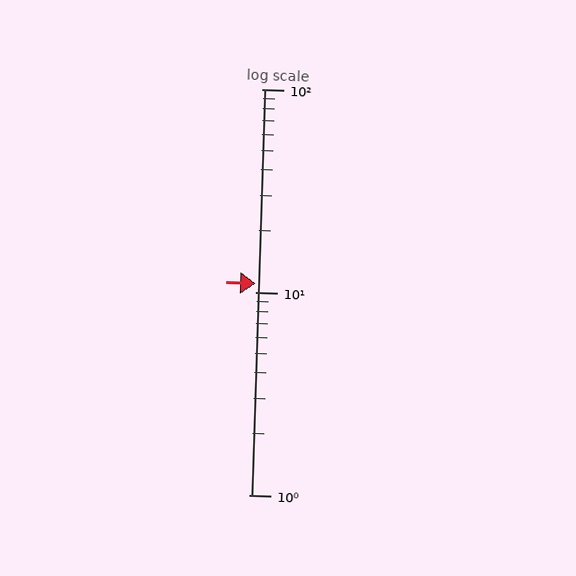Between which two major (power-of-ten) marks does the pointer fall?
The pointer is between 10 and 100.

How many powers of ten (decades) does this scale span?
The scale spans 2 decades, from 1 to 100.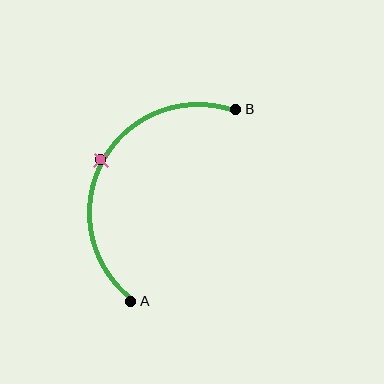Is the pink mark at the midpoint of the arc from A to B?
Yes. The pink mark lies on the arc at equal arc-length from both A and B — it is the arc midpoint.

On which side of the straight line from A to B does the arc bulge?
The arc bulges to the left of the straight line connecting A and B.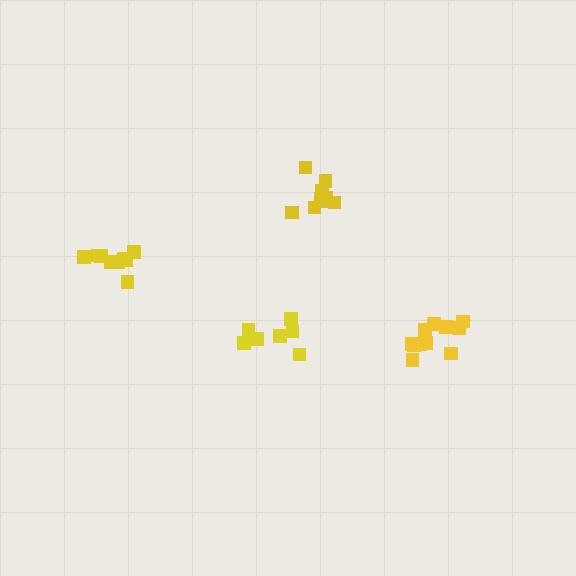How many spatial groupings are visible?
There are 4 spatial groupings.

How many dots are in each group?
Group 1: 7 dots, Group 2: 11 dots, Group 3: 9 dots, Group 4: 9 dots (36 total).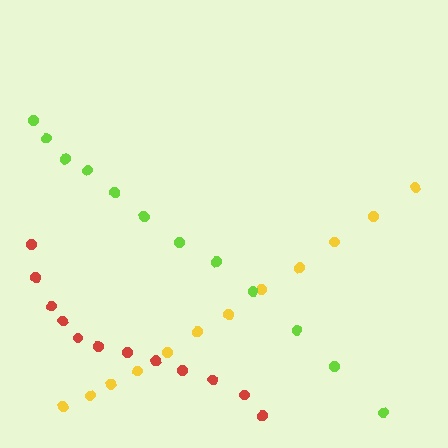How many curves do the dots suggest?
There are 3 distinct paths.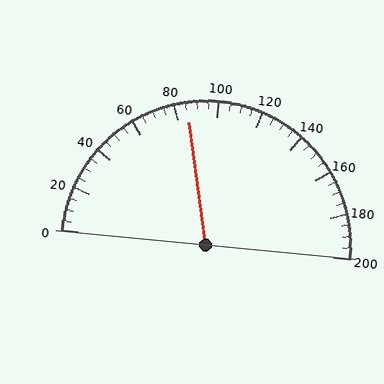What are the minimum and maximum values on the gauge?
The gauge ranges from 0 to 200.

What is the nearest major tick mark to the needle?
The nearest major tick mark is 80.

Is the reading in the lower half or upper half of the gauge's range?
The reading is in the lower half of the range (0 to 200).